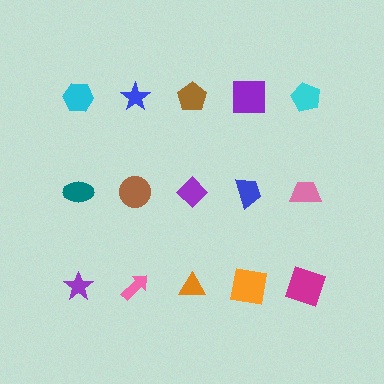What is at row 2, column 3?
A purple diamond.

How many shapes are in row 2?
5 shapes.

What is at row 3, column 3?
An orange triangle.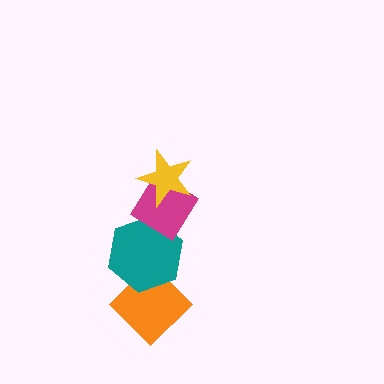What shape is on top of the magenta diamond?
The yellow star is on top of the magenta diamond.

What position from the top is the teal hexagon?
The teal hexagon is 3rd from the top.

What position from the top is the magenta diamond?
The magenta diamond is 2nd from the top.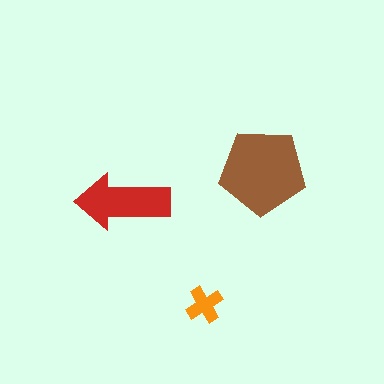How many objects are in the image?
There are 3 objects in the image.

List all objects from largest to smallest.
The brown pentagon, the red arrow, the orange cross.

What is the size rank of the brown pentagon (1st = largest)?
1st.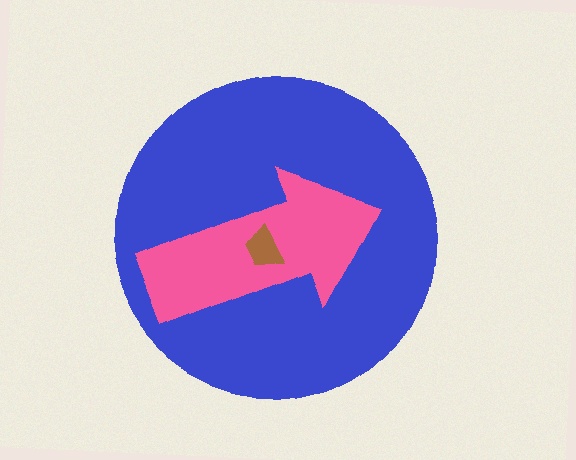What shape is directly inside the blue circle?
The pink arrow.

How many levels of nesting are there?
3.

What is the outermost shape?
The blue circle.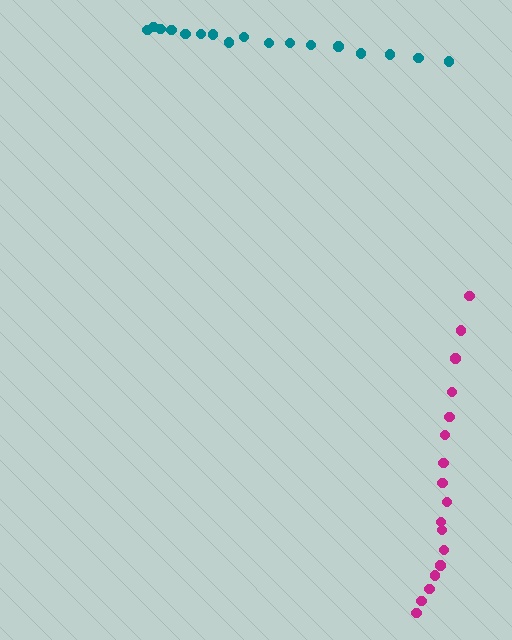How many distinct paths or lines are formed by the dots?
There are 2 distinct paths.